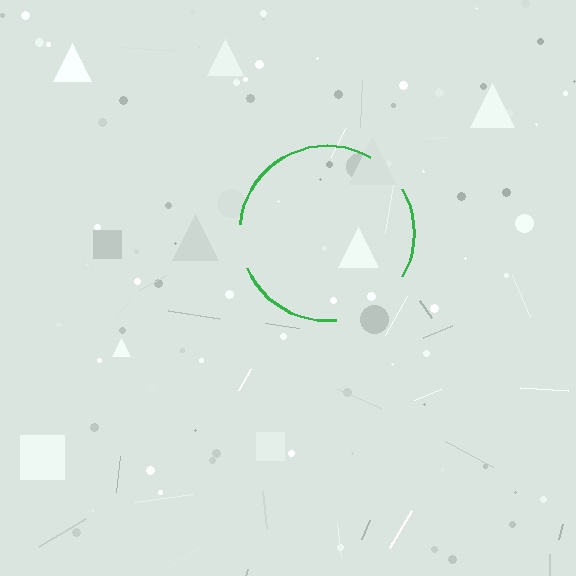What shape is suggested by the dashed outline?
The dashed outline suggests a circle.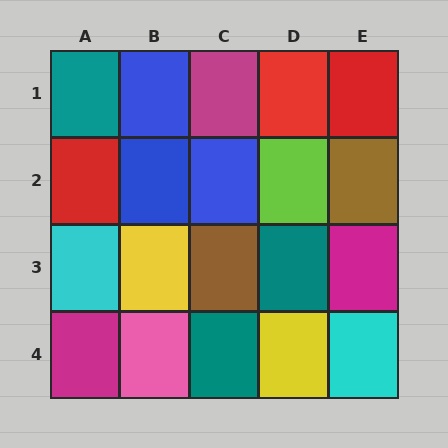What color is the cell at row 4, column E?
Cyan.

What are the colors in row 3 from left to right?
Cyan, yellow, brown, teal, magenta.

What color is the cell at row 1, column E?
Red.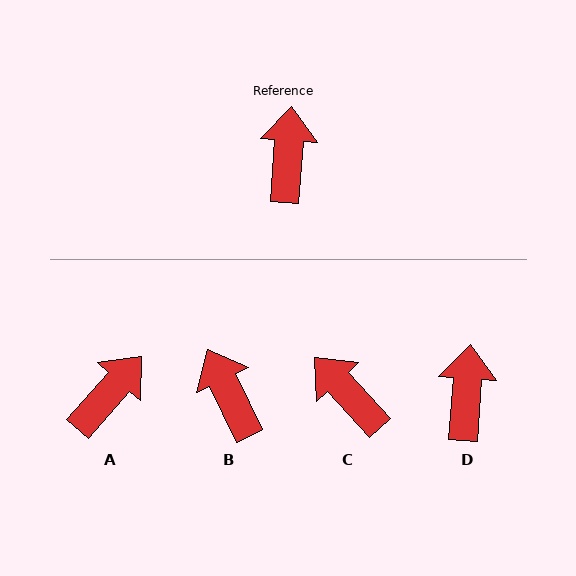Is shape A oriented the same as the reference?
No, it is off by about 37 degrees.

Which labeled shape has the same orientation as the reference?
D.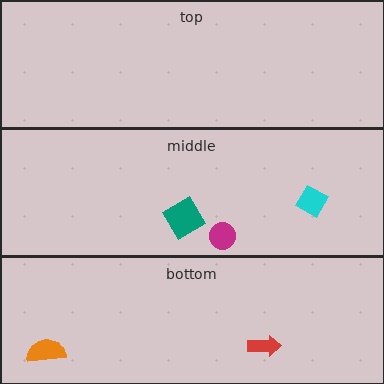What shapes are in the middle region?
The magenta circle, the teal diamond, the cyan diamond.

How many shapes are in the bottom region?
2.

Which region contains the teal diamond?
The middle region.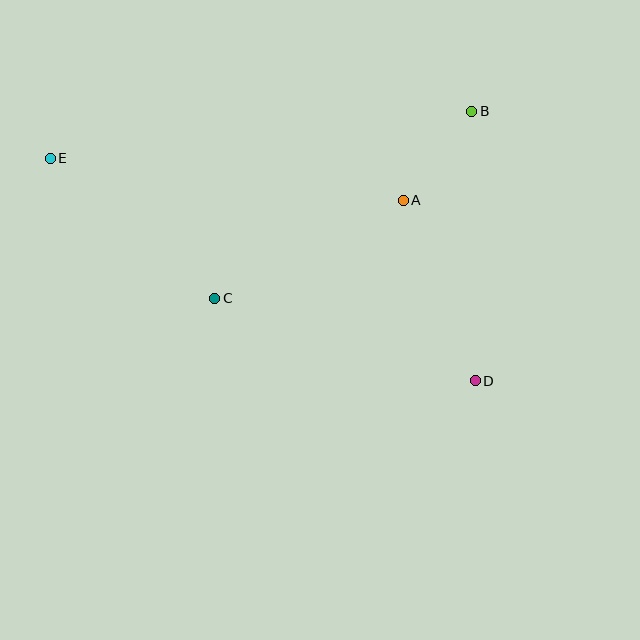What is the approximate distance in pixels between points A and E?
The distance between A and E is approximately 356 pixels.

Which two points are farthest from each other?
Points D and E are farthest from each other.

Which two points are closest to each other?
Points A and B are closest to each other.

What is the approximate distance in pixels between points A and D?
The distance between A and D is approximately 194 pixels.